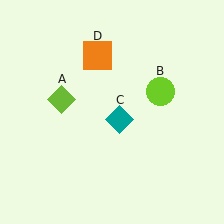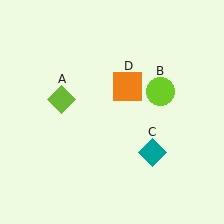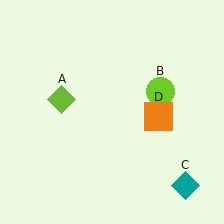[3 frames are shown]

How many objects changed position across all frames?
2 objects changed position: teal diamond (object C), orange square (object D).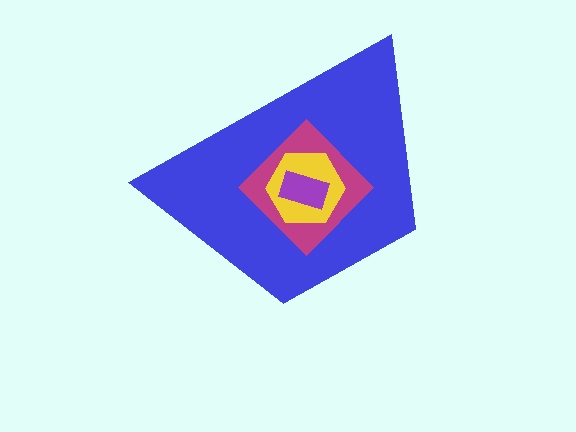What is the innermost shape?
The purple rectangle.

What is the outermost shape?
The blue trapezoid.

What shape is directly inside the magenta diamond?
The yellow hexagon.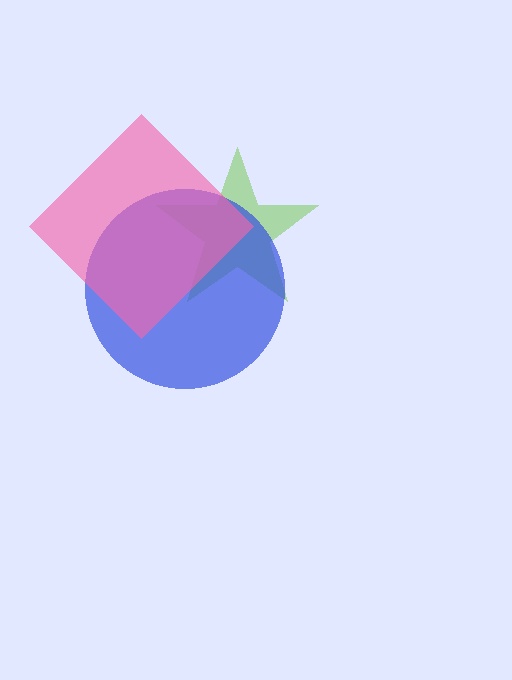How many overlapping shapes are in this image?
There are 3 overlapping shapes in the image.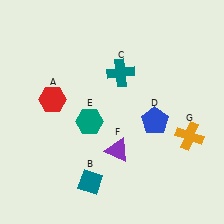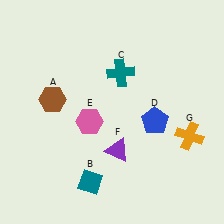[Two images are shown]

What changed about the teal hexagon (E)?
In Image 1, E is teal. In Image 2, it changed to pink.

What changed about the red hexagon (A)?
In Image 1, A is red. In Image 2, it changed to brown.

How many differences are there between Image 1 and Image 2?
There are 2 differences between the two images.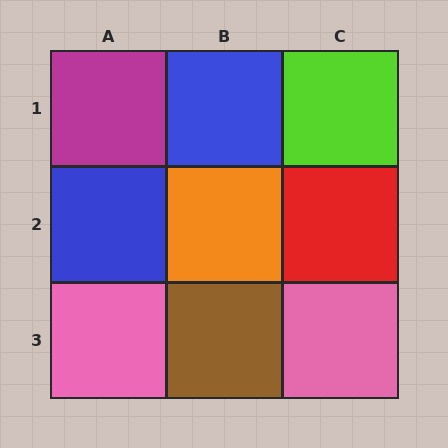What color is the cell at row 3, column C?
Pink.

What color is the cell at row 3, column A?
Pink.